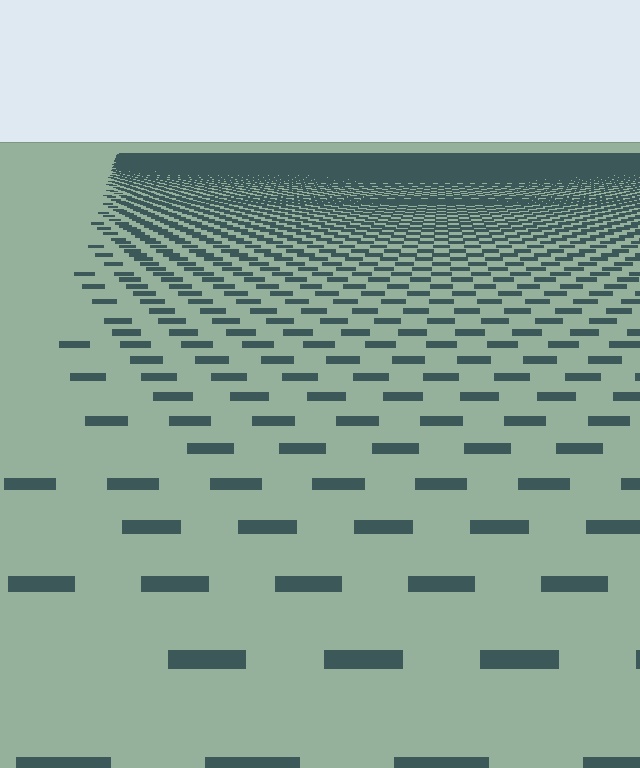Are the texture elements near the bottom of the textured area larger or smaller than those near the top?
Larger. Near the bottom, elements are closer to the viewer and appear at a bigger on-screen size.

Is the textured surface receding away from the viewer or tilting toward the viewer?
The surface is receding away from the viewer. Texture elements get smaller and denser toward the top.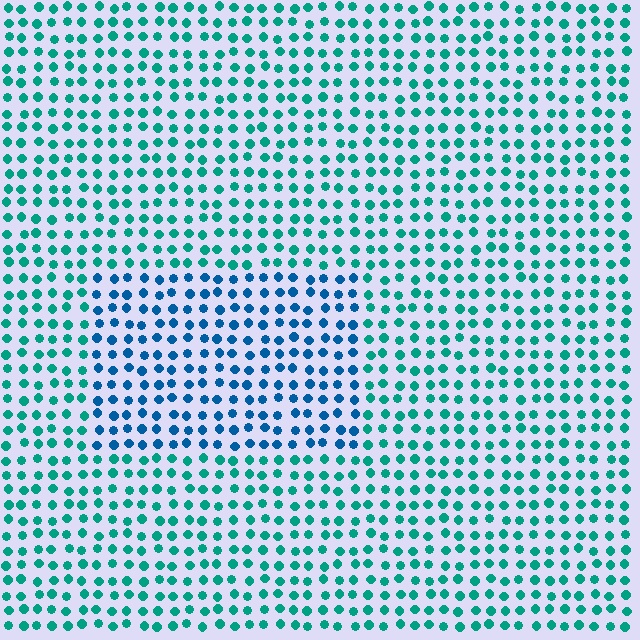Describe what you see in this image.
The image is filled with small teal elements in a uniform arrangement. A rectangle-shaped region is visible where the elements are tinted to a slightly different hue, forming a subtle color boundary.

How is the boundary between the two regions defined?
The boundary is defined purely by a slight shift in hue (about 37 degrees). Spacing, size, and orientation are identical on both sides.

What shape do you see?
I see a rectangle.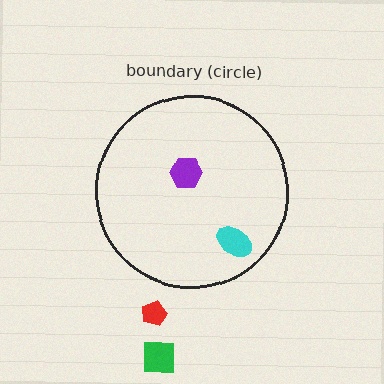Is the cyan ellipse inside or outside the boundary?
Inside.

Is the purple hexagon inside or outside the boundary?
Inside.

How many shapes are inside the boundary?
2 inside, 2 outside.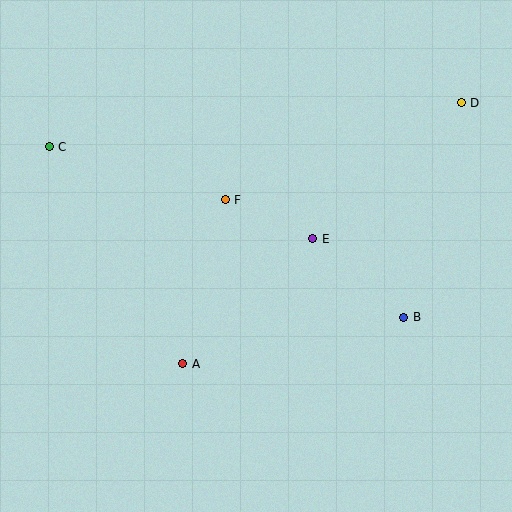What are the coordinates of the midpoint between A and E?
The midpoint between A and E is at (248, 301).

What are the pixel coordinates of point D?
Point D is at (461, 103).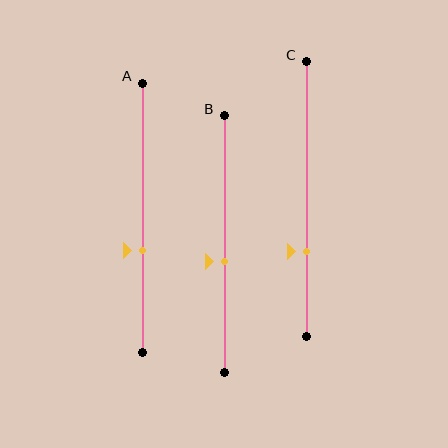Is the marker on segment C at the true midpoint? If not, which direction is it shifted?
No, the marker on segment C is shifted downward by about 19% of the segment length.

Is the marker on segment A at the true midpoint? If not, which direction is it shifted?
No, the marker on segment A is shifted downward by about 12% of the segment length.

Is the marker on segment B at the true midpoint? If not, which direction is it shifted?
No, the marker on segment B is shifted downward by about 7% of the segment length.